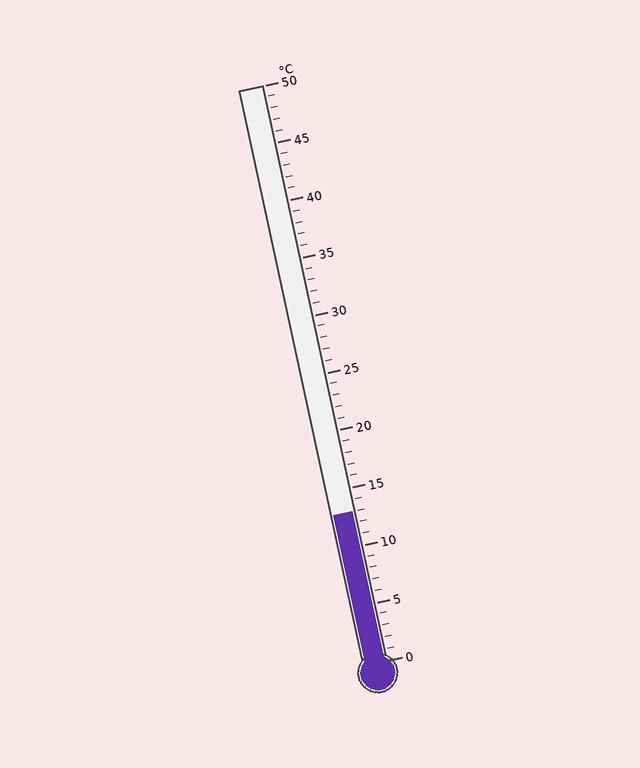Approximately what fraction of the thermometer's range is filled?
The thermometer is filled to approximately 25% of its range.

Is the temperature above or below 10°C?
The temperature is above 10°C.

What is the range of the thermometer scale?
The thermometer scale ranges from 0°C to 50°C.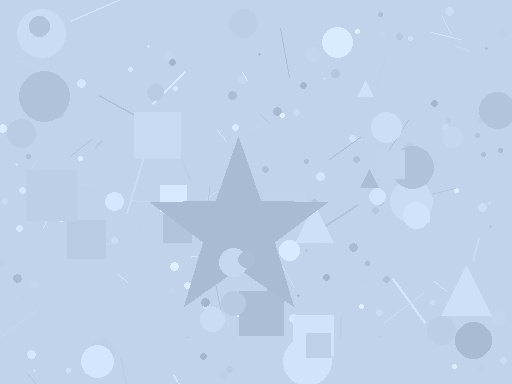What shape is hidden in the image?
A star is hidden in the image.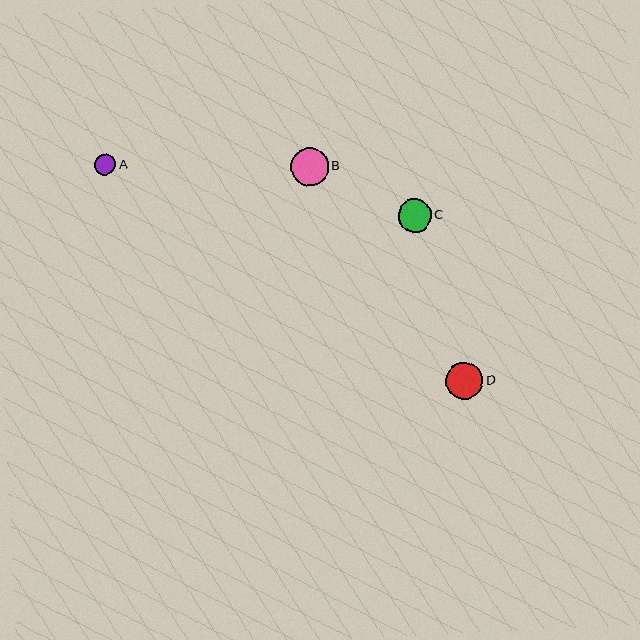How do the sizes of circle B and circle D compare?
Circle B and circle D are approximately the same size.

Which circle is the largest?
Circle B is the largest with a size of approximately 37 pixels.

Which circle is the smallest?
Circle A is the smallest with a size of approximately 21 pixels.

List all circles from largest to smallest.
From largest to smallest: B, D, C, A.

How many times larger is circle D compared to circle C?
Circle D is approximately 1.1 times the size of circle C.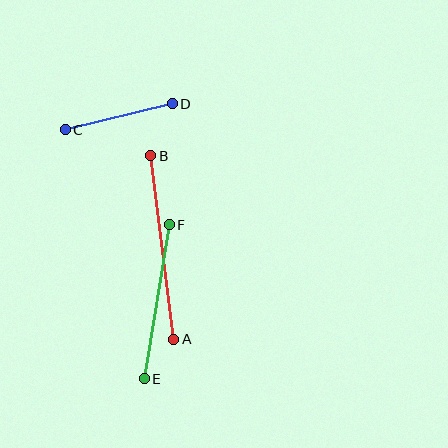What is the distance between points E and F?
The distance is approximately 156 pixels.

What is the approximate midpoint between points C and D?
The midpoint is at approximately (119, 117) pixels.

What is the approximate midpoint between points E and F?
The midpoint is at approximately (157, 302) pixels.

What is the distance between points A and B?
The distance is approximately 185 pixels.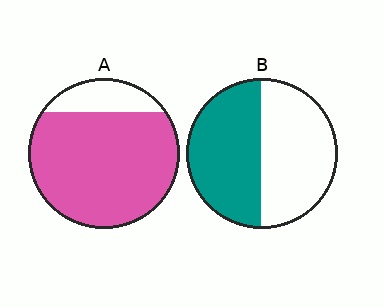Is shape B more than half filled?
Roughly half.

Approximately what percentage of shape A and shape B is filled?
A is approximately 85% and B is approximately 50%.